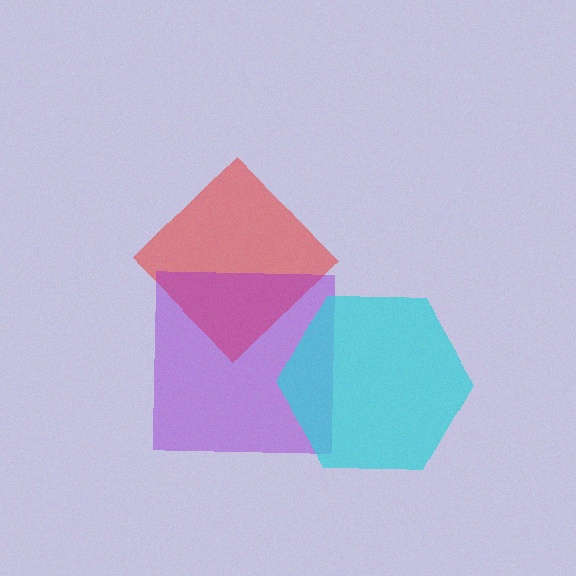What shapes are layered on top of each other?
The layered shapes are: a red diamond, a purple square, a cyan hexagon.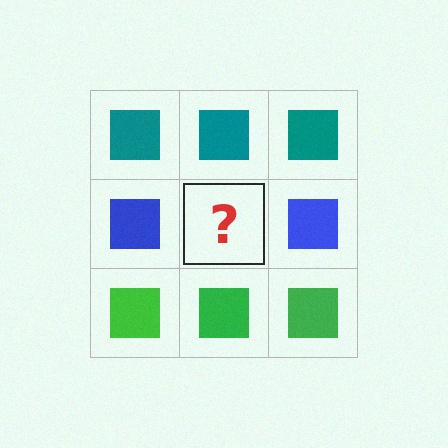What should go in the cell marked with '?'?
The missing cell should contain a blue square.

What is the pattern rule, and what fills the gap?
The rule is that each row has a consistent color. The gap should be filled with a blue square.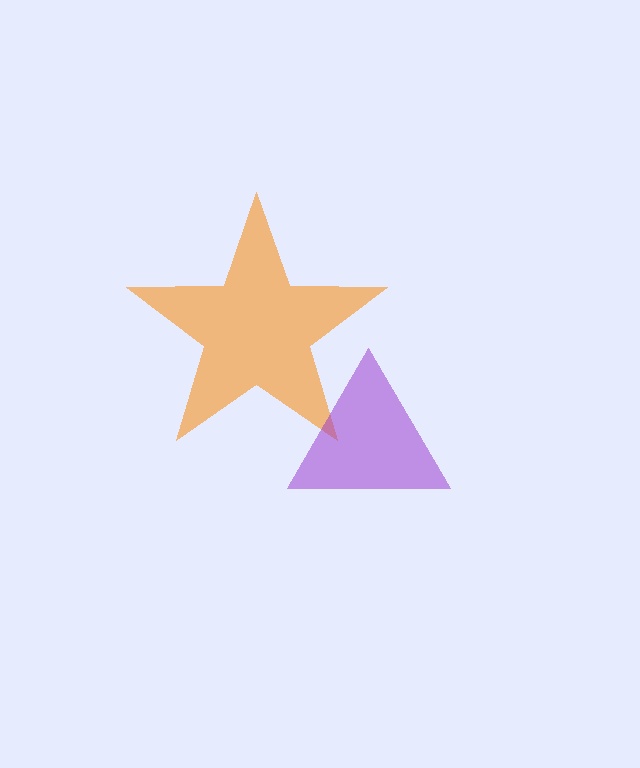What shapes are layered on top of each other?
The layered shapes are: an orange star, a purple triangle.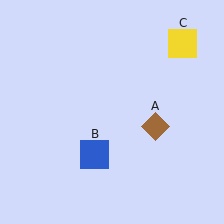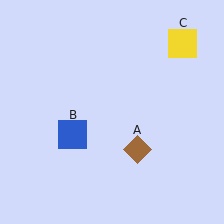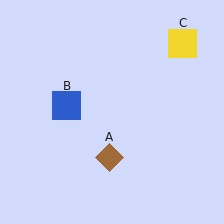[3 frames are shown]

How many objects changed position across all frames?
2 objects changed position: brown diamond (object A), blue square (object B).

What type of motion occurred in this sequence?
The brown diamond (object A), blue square (object B) rotated clockwise around the center of the scene.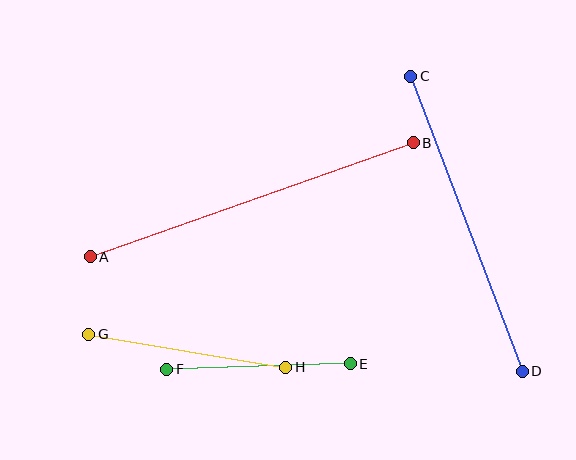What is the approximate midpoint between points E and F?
The midpoint is at approximately (258, 366) pixels.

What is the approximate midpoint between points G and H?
The midpoint is at approximately (187, 351) pixels.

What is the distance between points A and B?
The distance is approximately 343 pixels.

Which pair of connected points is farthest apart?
Points A and B are farthest apart.